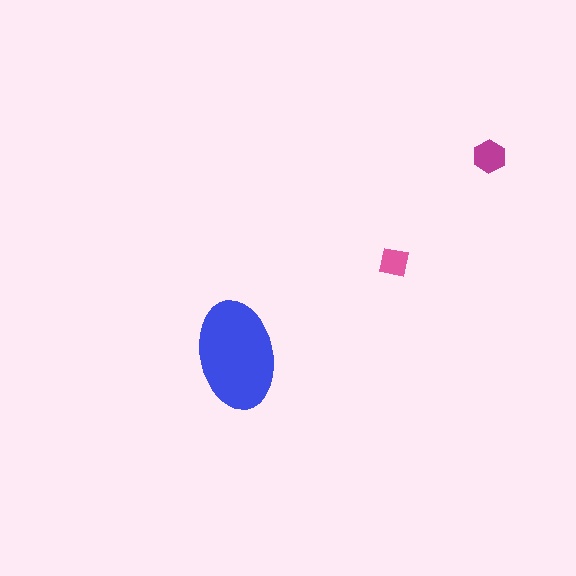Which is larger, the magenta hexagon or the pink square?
The magenta hexagon.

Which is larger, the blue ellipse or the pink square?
The blue ellipse.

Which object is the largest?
The blue ellipse.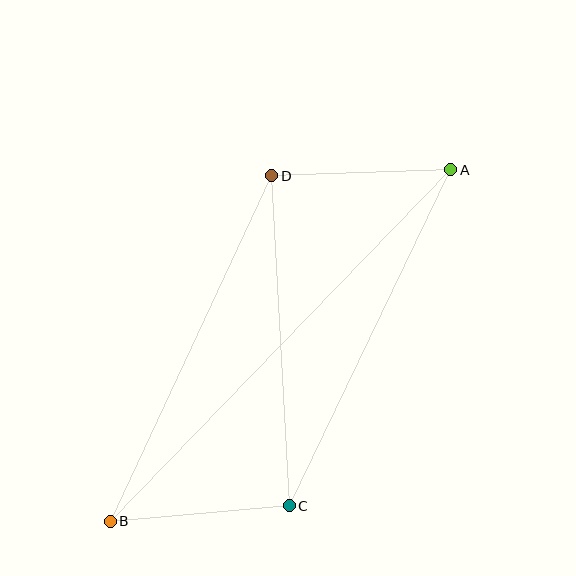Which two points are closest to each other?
Points A and D are closest to each other.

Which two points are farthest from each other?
Points A and B are farthest from each other.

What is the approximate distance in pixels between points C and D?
The distance between C and D is approximately 331 pixels.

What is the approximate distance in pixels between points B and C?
The distance between B and C is approximately 179 pixels.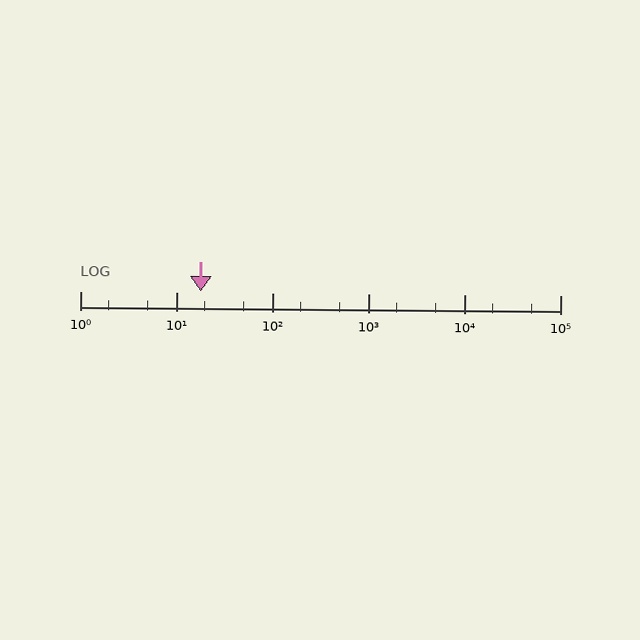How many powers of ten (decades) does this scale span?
The scale spans 5 decades, from 1 to 100000.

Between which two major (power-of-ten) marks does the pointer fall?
The pointer is between 10 and 100.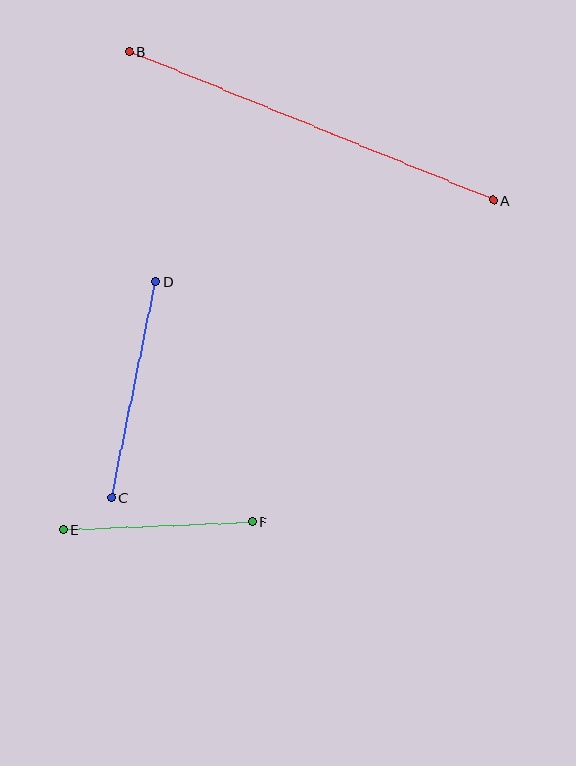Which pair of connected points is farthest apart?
Points A and B are farthest apart.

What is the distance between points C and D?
The distance is approximately 220 pixels.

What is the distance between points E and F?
The distance is approximately 189 pixels.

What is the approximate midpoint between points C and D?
The midpoint is at approximately (134, 390) pixels.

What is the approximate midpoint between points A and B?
The midpoint is at approximately (311, 126) pixels.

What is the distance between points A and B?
The distance is approximately 393 pixels.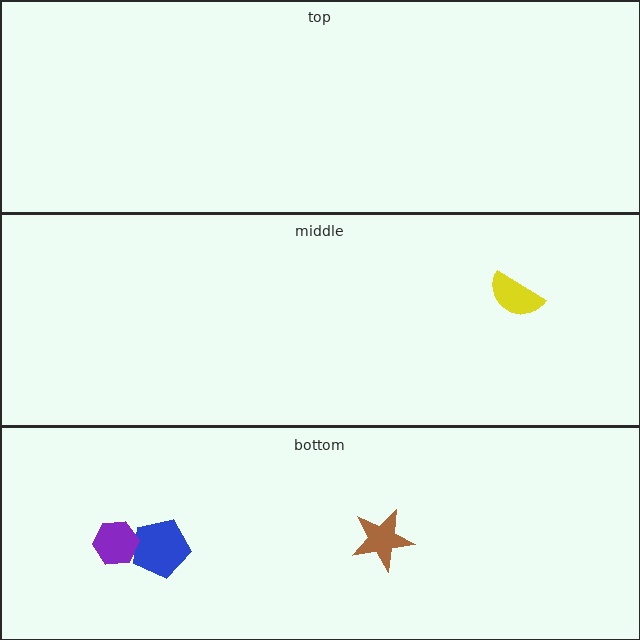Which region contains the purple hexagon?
The bottom region.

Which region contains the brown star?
The bottom region.